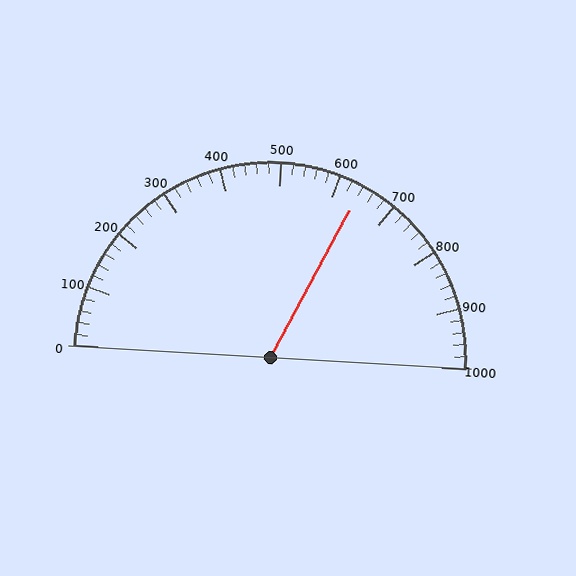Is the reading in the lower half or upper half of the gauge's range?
The reading is in the upper half of the range (0 to 1000).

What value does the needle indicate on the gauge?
The needle indicates approximately 640.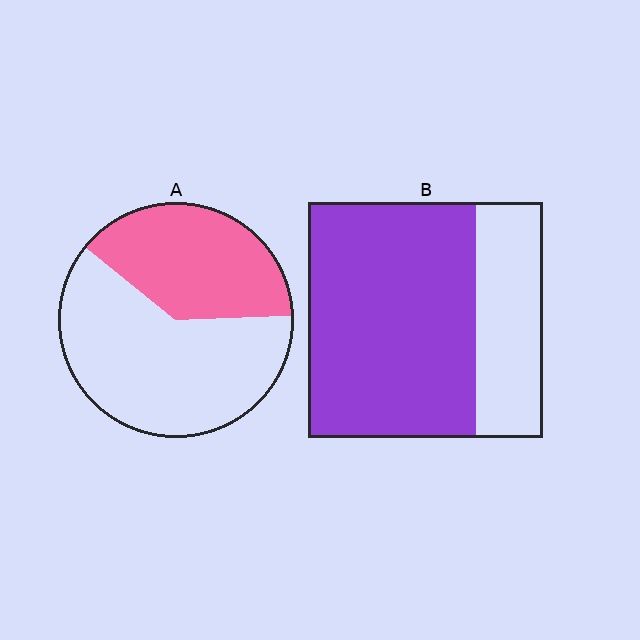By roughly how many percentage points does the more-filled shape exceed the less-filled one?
By roughly 35 percentage points (B over A).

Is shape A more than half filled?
No.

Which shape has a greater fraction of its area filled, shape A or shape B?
Shape B.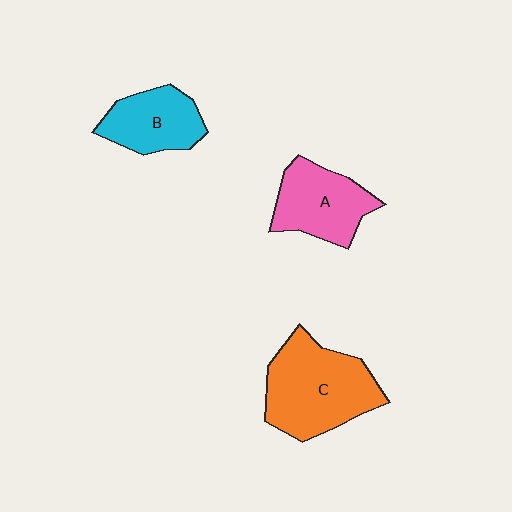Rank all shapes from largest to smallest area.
From largest to smallest: C (orange), A (pink), B (cyan).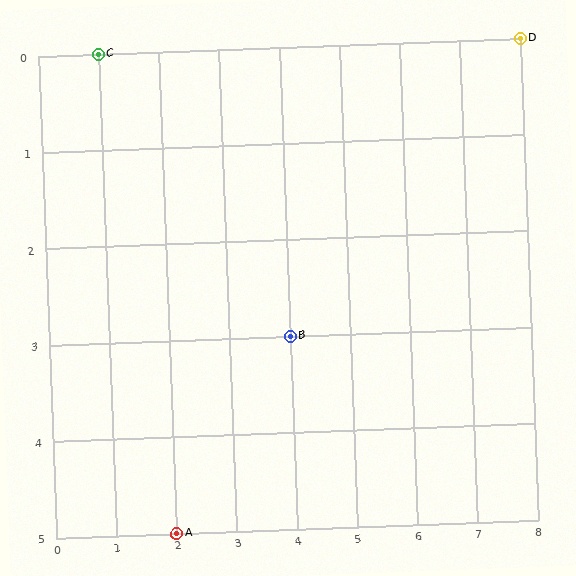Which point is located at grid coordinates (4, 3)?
Point B is at (4, 3).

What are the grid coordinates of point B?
Point B is at grid coordinates (4, 3).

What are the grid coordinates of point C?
Point C is at grid coordinates (1, 0).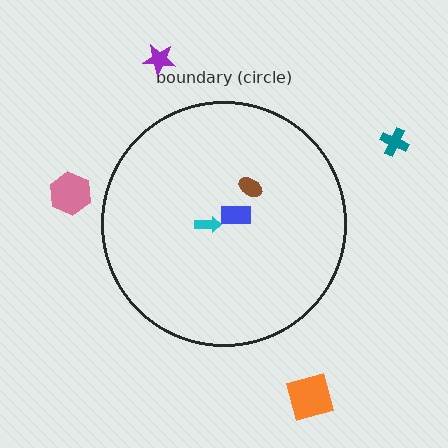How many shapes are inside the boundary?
3 inside, 4 outside.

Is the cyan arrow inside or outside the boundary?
Inside.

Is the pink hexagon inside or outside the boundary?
Outside.